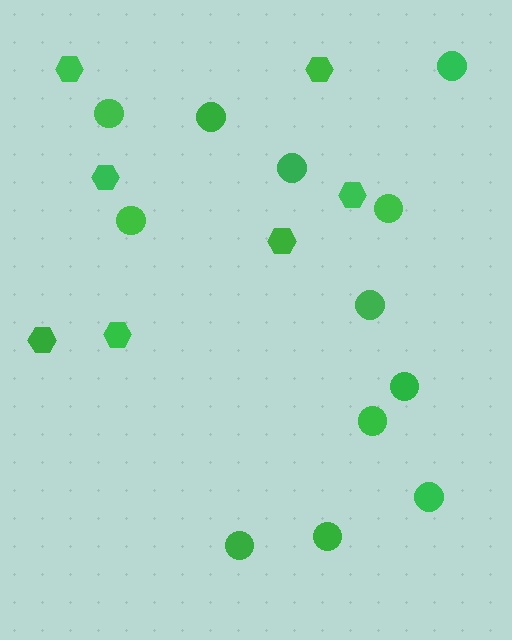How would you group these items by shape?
There are 2 groups: one group of circles (12) and one group of hexagons (7).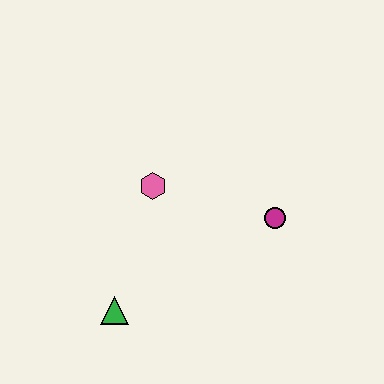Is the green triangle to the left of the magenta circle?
Yes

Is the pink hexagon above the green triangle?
Yes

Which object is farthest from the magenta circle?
The green triangle is farthest from the magenta circle.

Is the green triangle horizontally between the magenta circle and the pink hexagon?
No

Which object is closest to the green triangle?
The pink hexagon is closest to the green triangle.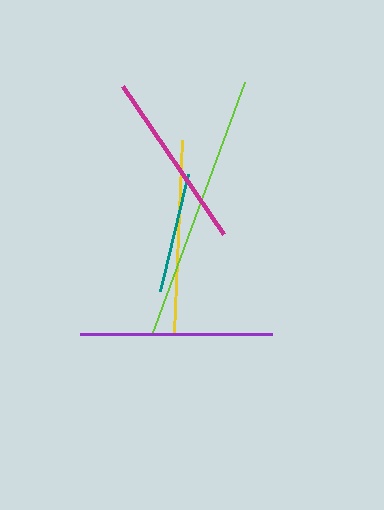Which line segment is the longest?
The lime line is the longest at approximately 269 pixels.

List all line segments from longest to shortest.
From longest to shortest: lime, yellow, purple, magenta, teal.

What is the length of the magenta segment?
The magenta segment is approximately 179 pixels long.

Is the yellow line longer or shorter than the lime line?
The lime line is longer than the yellow line.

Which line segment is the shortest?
The teal line is the shortest at approximately 120 pixels.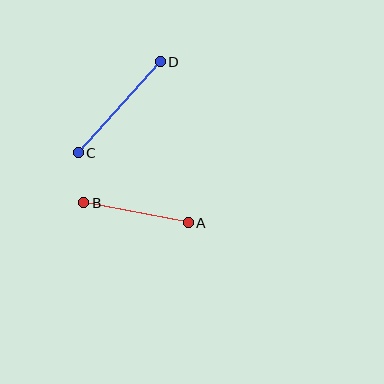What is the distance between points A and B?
The distance is approximately 107 pixels.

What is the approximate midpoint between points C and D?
The midpoint is at approximately (119, 107) pixels.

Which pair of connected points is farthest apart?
Points C and D are farthest apart.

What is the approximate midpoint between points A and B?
The midpoint is at approximately (136, 213) pixels.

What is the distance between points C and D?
The distance is approximately 122 pixels.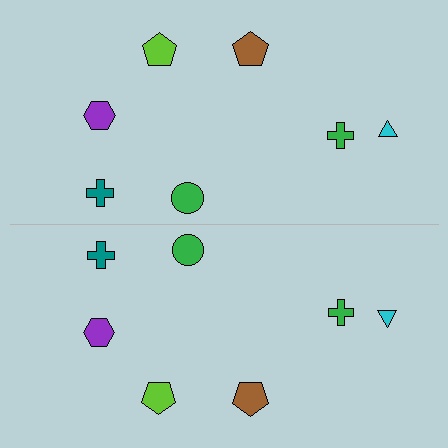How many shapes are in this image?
There are 14 shapes in this image.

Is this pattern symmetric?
Yes, this pattern has bilateral (reflection) symmetry.